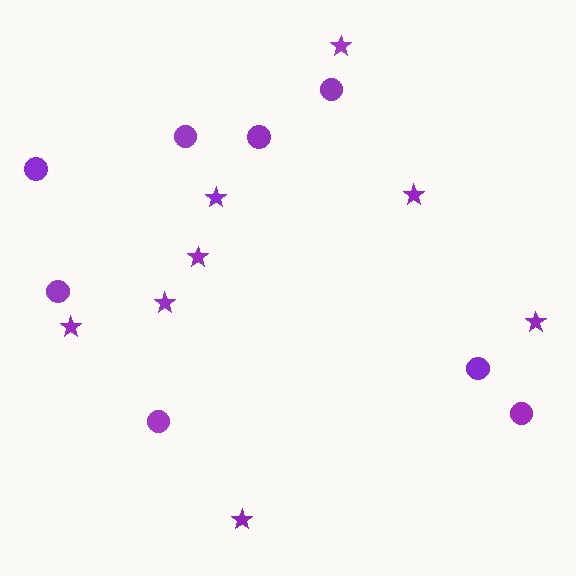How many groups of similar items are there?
There are 2 groups: one group of circles (8) and one group of stars (8).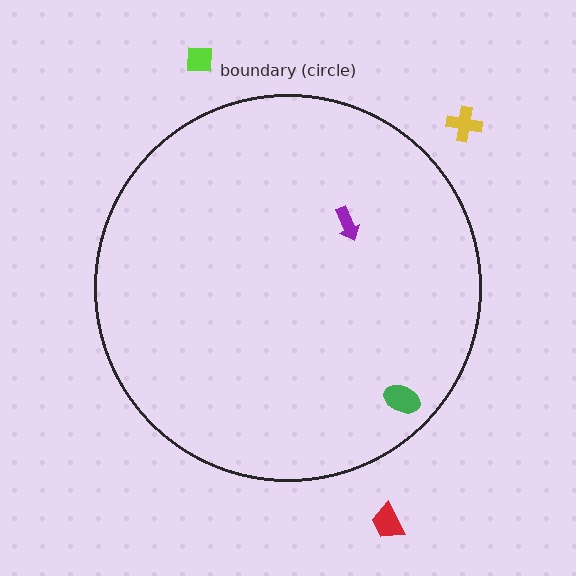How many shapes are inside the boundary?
2 inside, 3 outside.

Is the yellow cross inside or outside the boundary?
Outside.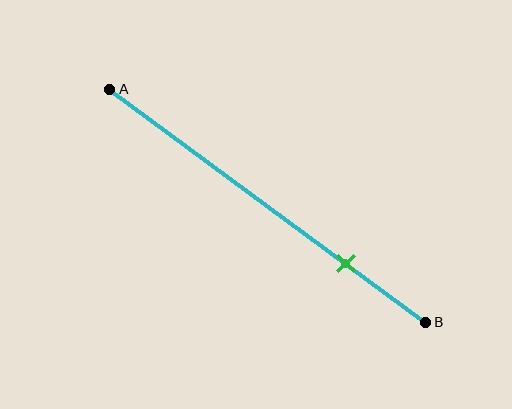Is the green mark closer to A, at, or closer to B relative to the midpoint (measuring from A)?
The green mark is closer to point B than the midpoint of segment AB.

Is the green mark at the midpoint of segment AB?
No, the mark is at about 75% from A, not at the 50% midpoint.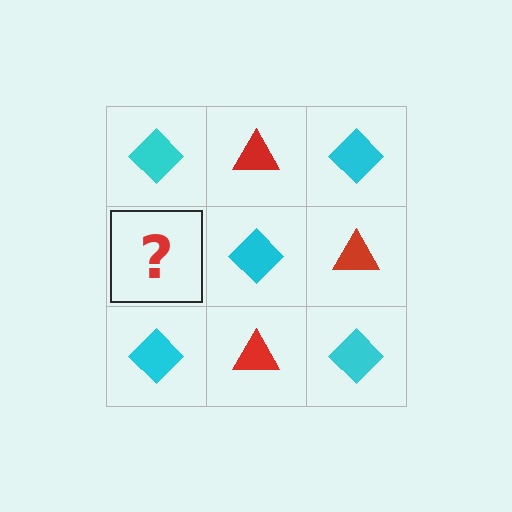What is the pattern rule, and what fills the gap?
The rule is that it alternates cyan diamond and red triangle in a checkerboard pattern. The gap should be filled with a red triangle.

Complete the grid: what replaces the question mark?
The question mark should be replaced with a red triangle.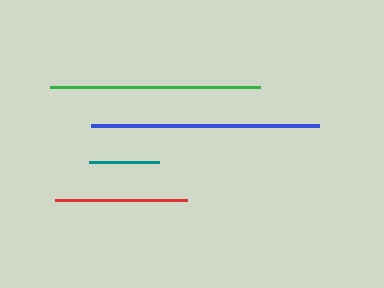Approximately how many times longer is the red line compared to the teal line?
The red line is approximately 1.9 times the length of the teal line.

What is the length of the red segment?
The red segment is approximately 131 pixels long.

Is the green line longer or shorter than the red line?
The green line is longer than the red line.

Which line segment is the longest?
The blue line is the longest at approximately 228 pixels.